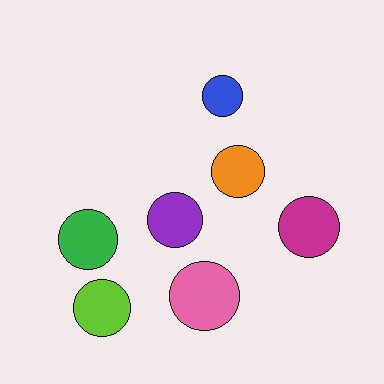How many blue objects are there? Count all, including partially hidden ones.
There is 1 blue object.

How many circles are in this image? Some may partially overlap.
There are 7 circles.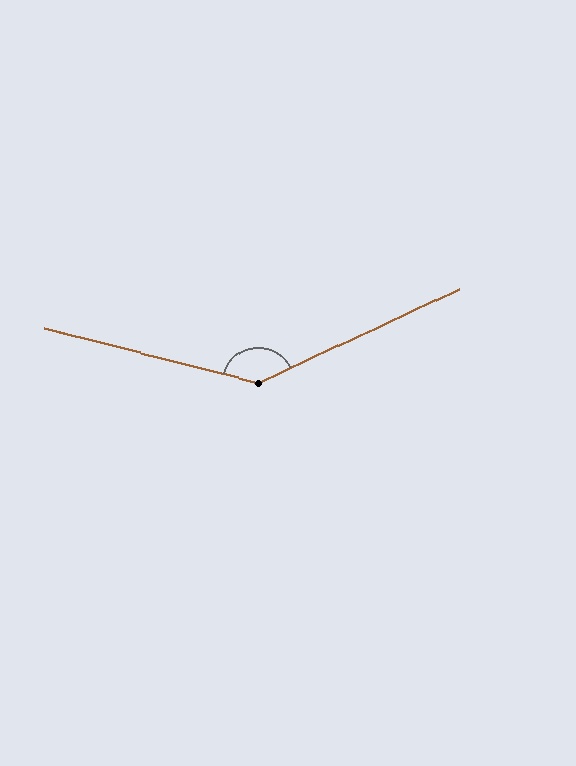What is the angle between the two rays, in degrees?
Approximately 141 degrees.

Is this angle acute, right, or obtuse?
It is obtuse.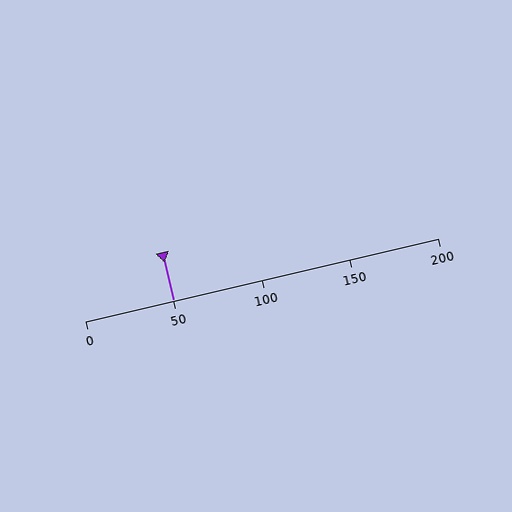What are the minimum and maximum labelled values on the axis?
The axis runs from 0 to 200.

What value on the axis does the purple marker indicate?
The marker indicates approximately 50.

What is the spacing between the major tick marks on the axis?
The major ticks are spaced 50 apart.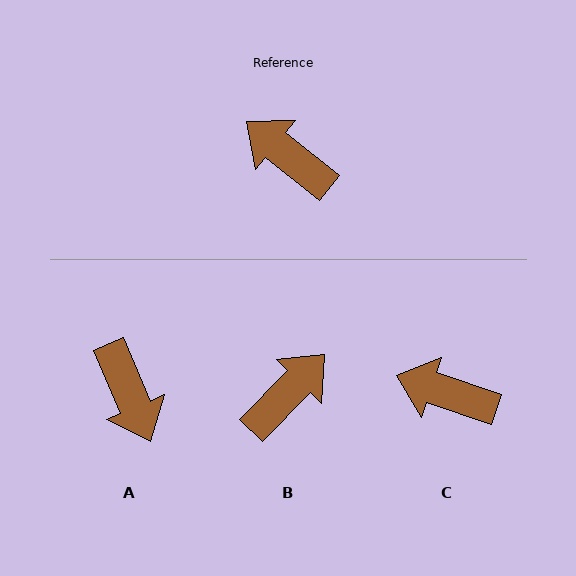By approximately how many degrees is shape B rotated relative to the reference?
Approximately 95 degrees clockwise.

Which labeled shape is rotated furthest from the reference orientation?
A, about 152 degrees away.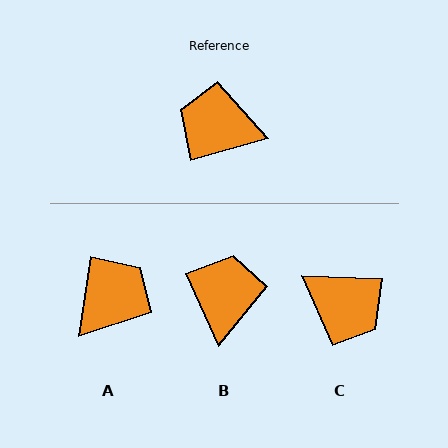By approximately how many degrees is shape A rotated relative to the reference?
Approximately 114 degrees clockwise.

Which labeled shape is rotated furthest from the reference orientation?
C, about 162 degrees away.